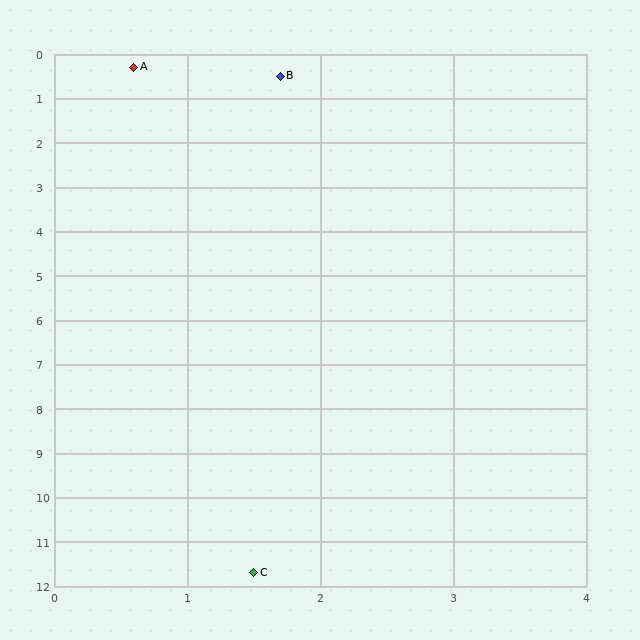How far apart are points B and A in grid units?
Points B and A are about 1.1 grid units apart.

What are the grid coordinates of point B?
Point B is at approximately (1.7, 0.5).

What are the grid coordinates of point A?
Point A is at approximately (0.6, 0.3).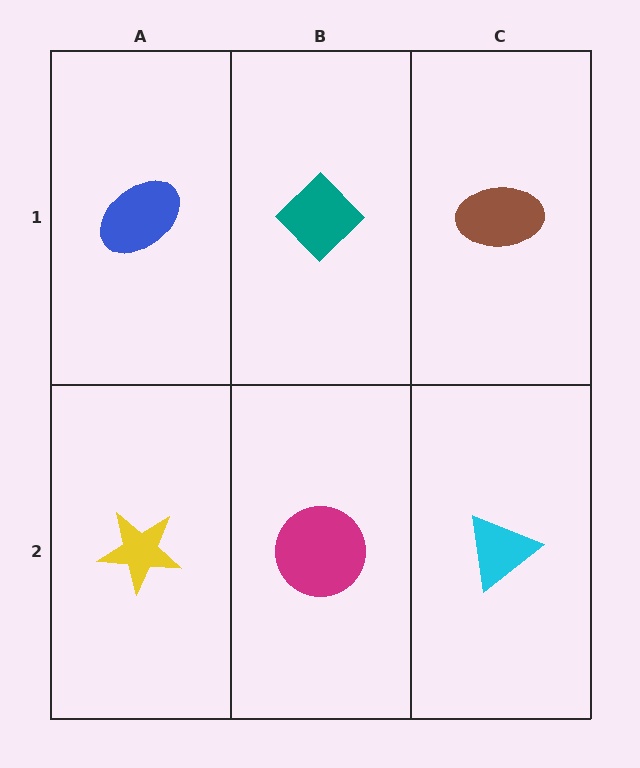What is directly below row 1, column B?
A magenta circle.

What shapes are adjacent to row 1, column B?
A magenta circle (row 2, column B), a blue ellipse (row 1, column A), a brown ellipse (row 1, column C).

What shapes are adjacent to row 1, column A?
A yellow star (row 2, column A), a teal diamond (row 1, column B).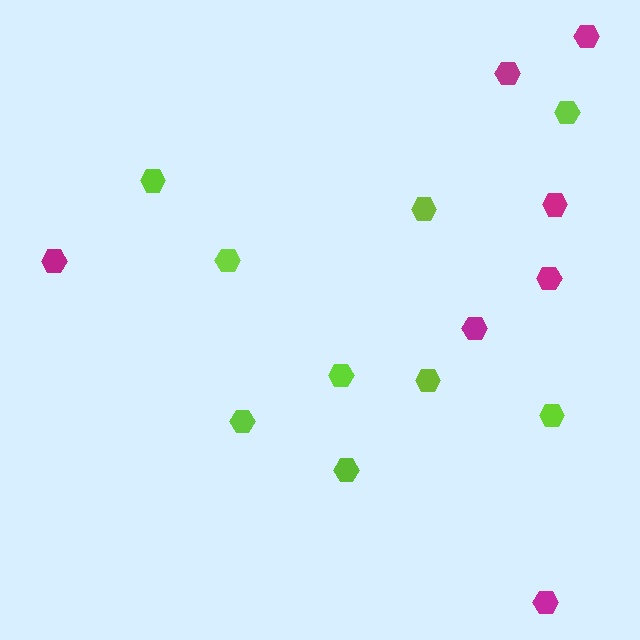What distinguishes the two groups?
There are 2 groups: one group of magenta hexagons (7) and one group of lime hexagons (9).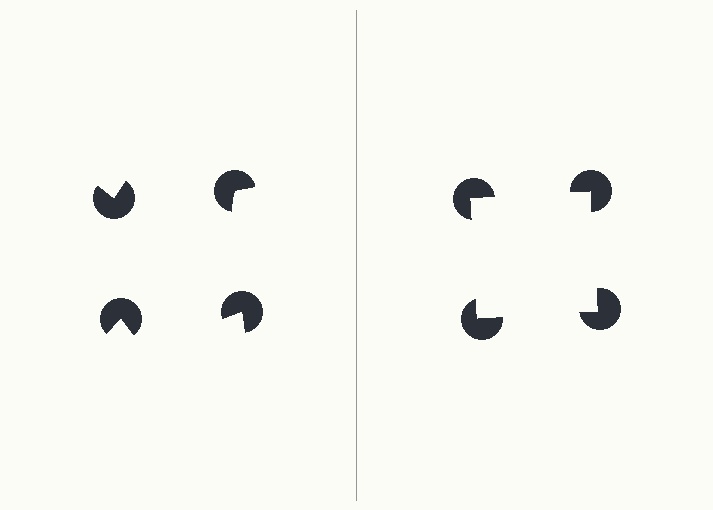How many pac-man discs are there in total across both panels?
8 — 4 on each side.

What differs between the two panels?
The pac-man discs are positioned identically on both sides; only the wedge orientations differ. On the right they align to a square; on the left they are misaligned.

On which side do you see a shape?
An illusory square appears on the right side. On the left side the wedge cuts are rotated, so no coherent shape forms.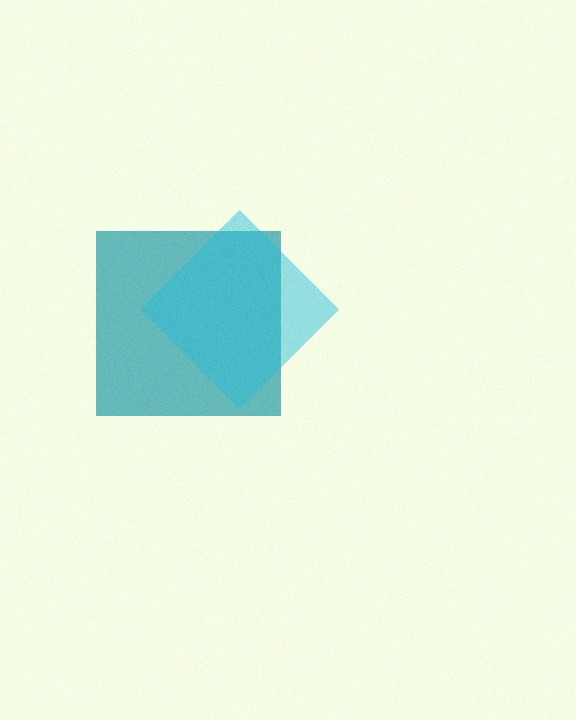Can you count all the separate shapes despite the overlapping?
Yes, there are 2 separate shapes.